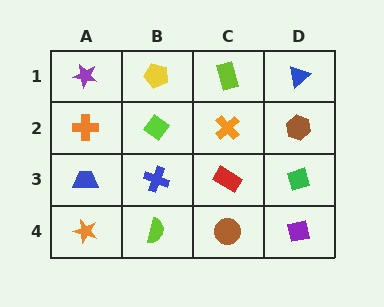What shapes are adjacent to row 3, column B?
A lime diamond (row 2, column B), a lime semicircle (row 4, column B), a blue trapezoid (row 3, column A), a red rectangle (row 3, column C).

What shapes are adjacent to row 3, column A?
An orange cross (row 2, column A), an orange star (row 4, column A), a blue cross (row 3, column B).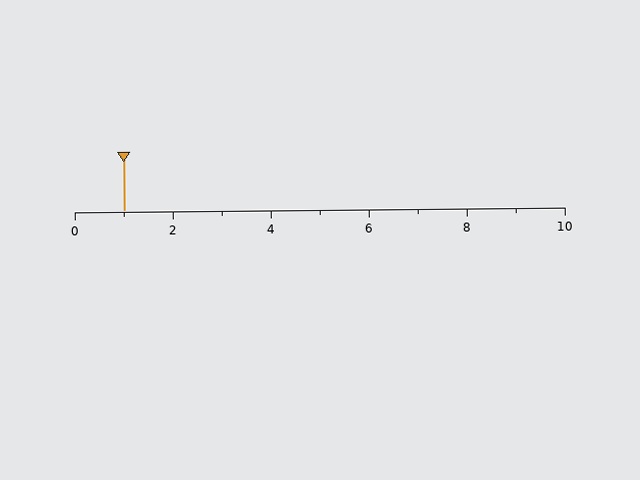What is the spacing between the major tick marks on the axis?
The major ticks are spaced 2 apart.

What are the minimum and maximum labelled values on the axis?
The axis runs from 0 to 10.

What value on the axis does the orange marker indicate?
The marker indicates approximately 1.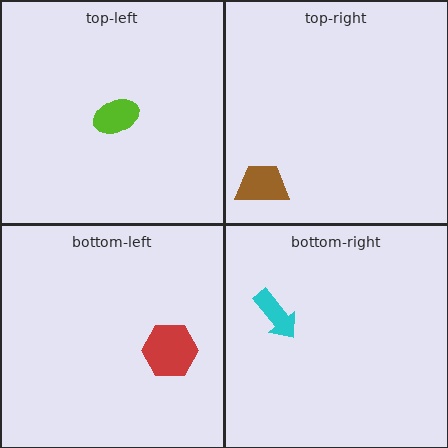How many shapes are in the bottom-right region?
1.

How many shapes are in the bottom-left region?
1.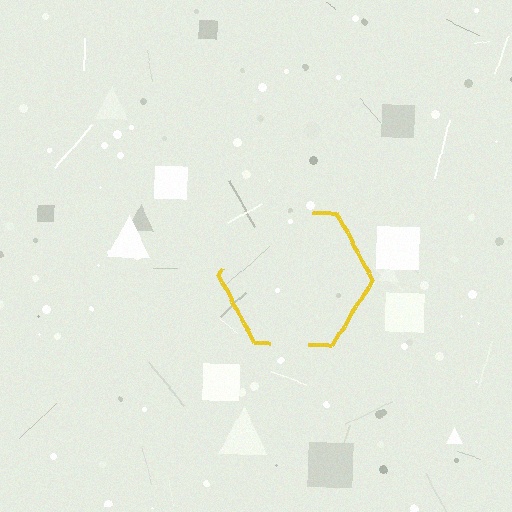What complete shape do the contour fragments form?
The contour fragments form a hexagon.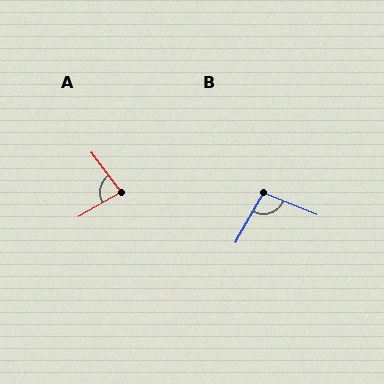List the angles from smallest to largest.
A (82°), B (98°).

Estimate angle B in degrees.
Approximately 98 degrees.